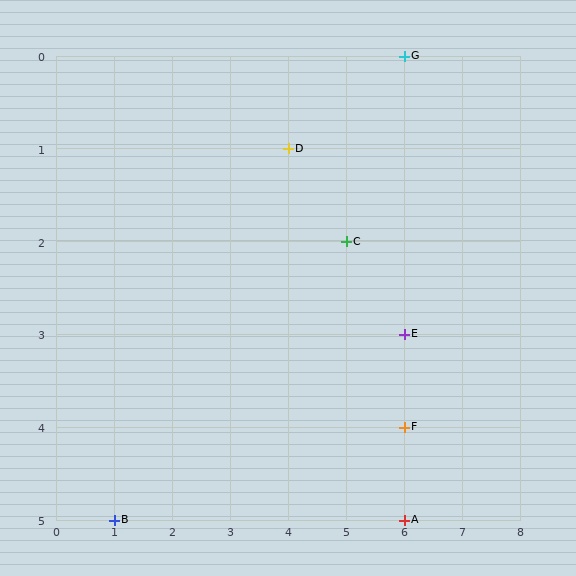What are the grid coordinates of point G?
Point G is at grid coordinates (6, 0).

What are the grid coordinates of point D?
Point D is at grid coordinates (4, 1).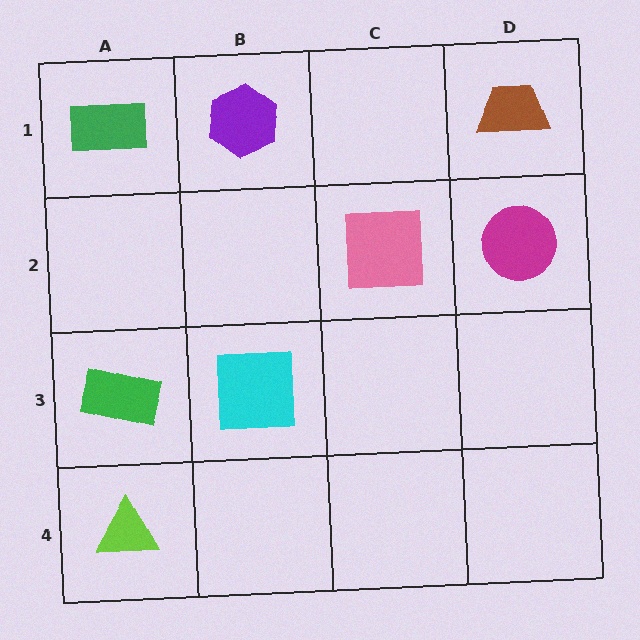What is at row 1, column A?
A green rectangle.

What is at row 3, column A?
A green rectangle.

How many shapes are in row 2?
2 shapes.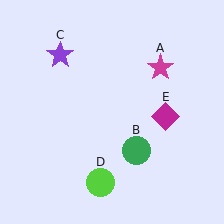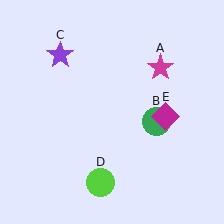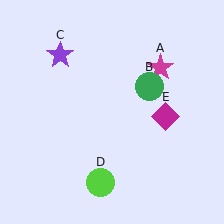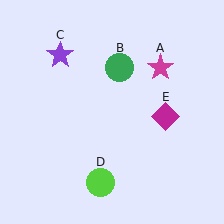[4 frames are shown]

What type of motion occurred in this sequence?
The green circle (object B) rotated counterclockwise around the center of the scene.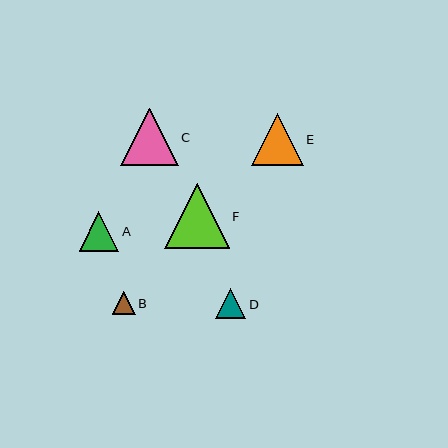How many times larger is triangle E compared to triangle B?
Triangle E is approximately 2.3 times the size of triangle B.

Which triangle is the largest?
Triangle F is the largest with a size of approximately 65 pixels.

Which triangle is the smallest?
Triangle B is the smallest with a size of approximately 23 pixels.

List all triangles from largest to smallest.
From largest to smallest: F, C, E, A, D, B.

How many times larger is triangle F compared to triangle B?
Triangle F is approximately 2.8 times the size of triangle B.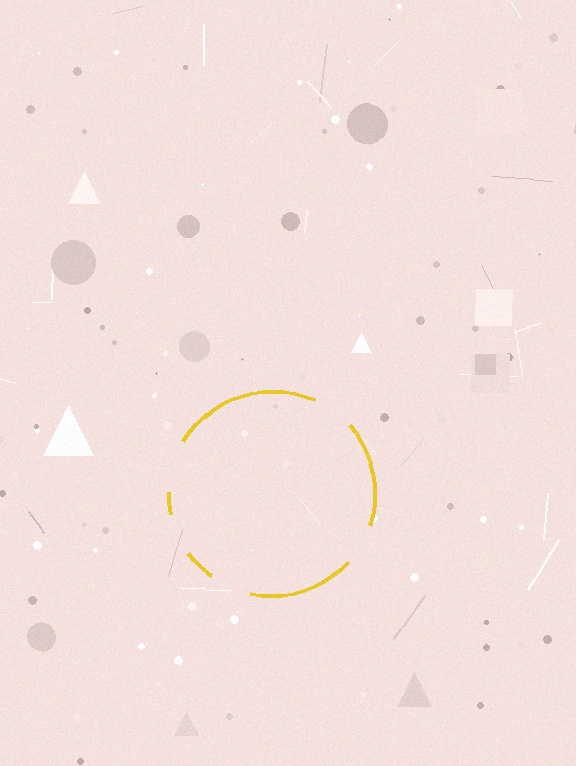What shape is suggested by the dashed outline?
The dashed outline suggests a circle.